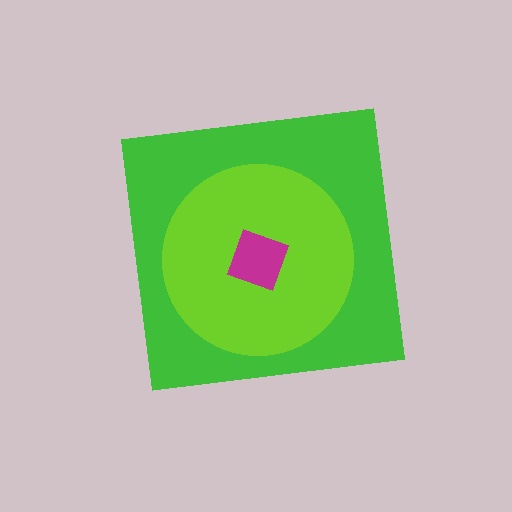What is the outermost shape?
The green square.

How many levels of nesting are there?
3.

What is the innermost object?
The magenta square.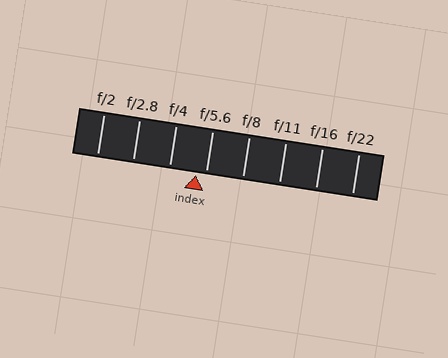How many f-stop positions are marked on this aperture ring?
There are 8 f-stop positions marked.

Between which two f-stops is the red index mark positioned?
The index mark is between f/4 and f/5.6.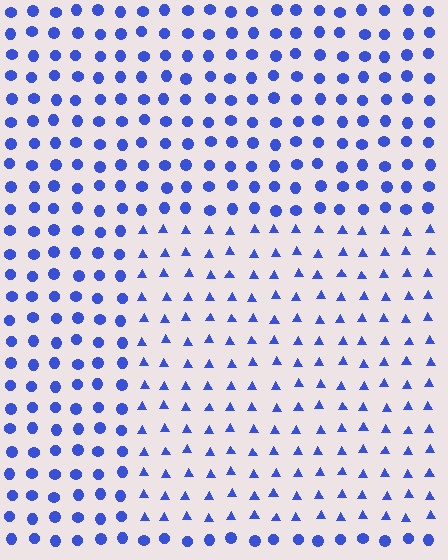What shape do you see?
I see a rectangle.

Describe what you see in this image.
The image is filled with small blue elements arranged in a uniform grid. A rectangle-shaped region contains triangles, while the surrounding area contains circles. The boundary is defined purely by the change in element shape.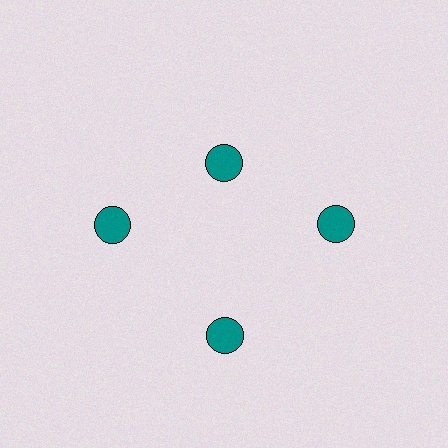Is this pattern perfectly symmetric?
No. The 4 teal circles are arranged in a ring, but one element near the 12 o'clock position is pulled inward toward the center, breaking the 4-fold rotational symmetry.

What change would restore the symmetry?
The symmetry would be restored by moving it outward, back onto the ring so that all 4 circles sit at equal angles and equal distance from the center.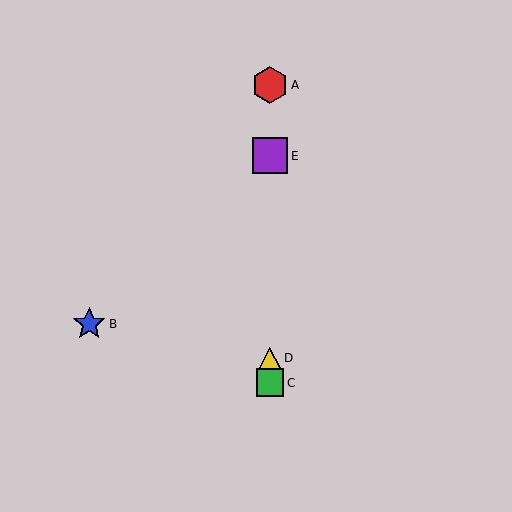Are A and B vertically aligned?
No, A is at x≈270 and B is at x≈89.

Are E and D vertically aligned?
Yes, both are at x≈270.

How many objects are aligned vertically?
4 objects (A, C, D, E) are aligned vertically.